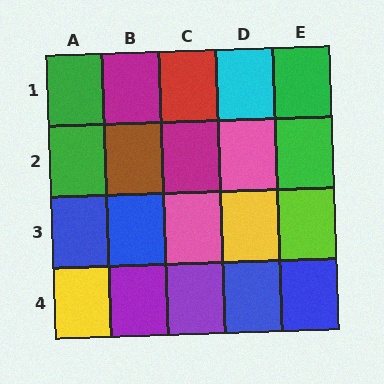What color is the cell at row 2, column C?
Magenta.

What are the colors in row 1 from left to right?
Green, magenta, red, cyan, green.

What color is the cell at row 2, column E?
Green.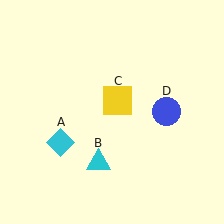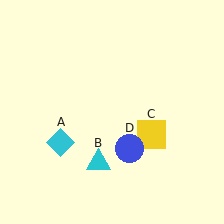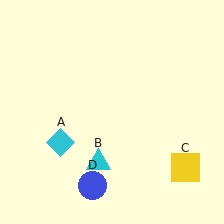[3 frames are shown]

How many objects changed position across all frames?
2 objects changed position: yellow square (object C), blue circle (object D).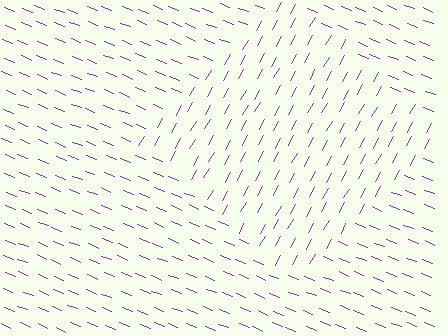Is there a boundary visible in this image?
Yes, there is a texture boundary formed by a change in line orientation.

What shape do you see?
I see a diamond.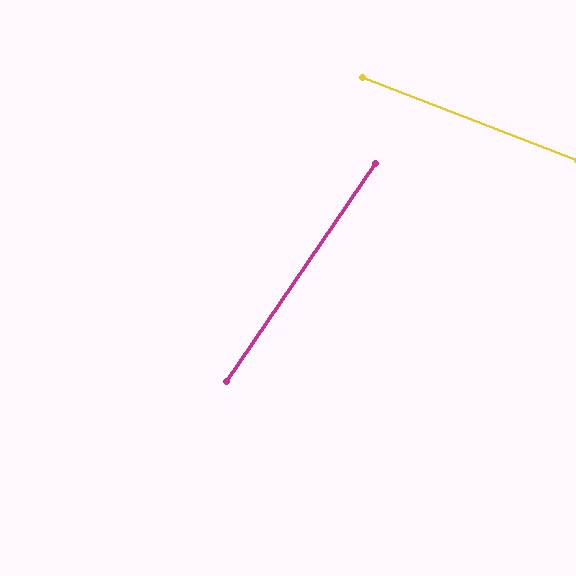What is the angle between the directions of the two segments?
Approximately 77 degrees.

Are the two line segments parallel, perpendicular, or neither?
Neither parallel nor perpendicular — they differ by about 77°.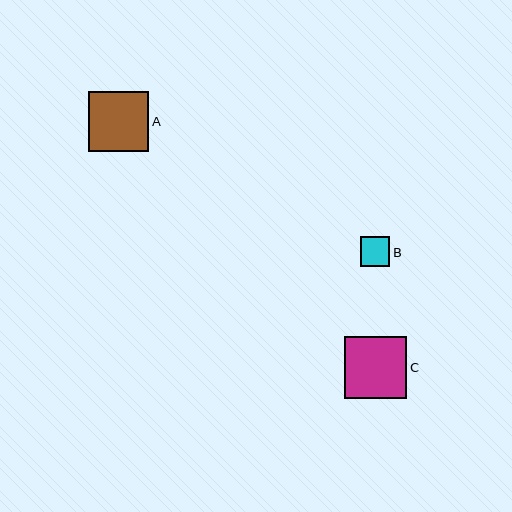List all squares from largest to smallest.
From largest to smallest: C, A, B.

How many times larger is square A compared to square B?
Square A is approximately 2.0 times the size of square B.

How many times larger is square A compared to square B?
Square A is approximately 2.0 times the size of square B.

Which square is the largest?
Square C is the largest with a size of approximately 62 pixels.